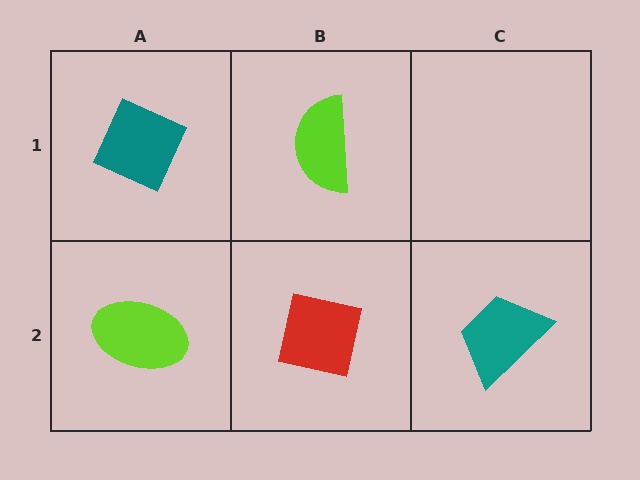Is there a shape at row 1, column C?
No, that cell is empty.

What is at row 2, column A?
A lime ellipse.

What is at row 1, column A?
A teal diamond.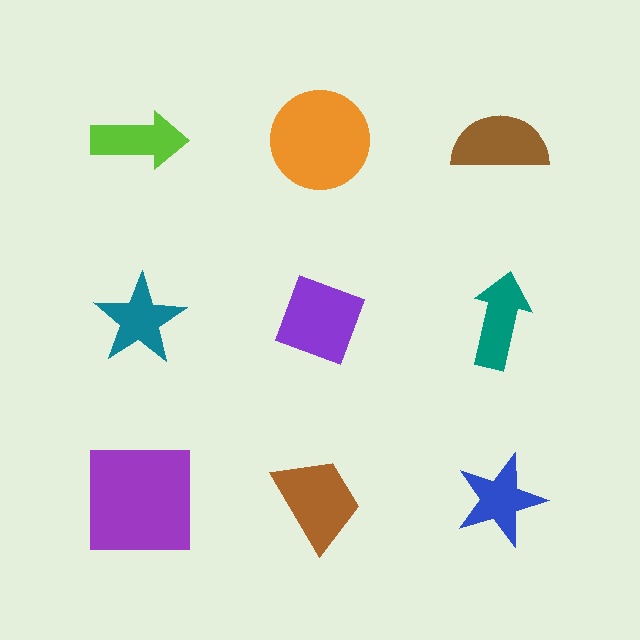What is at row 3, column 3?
A blue star.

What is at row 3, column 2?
A brown trapezoid.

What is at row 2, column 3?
A teal arrow.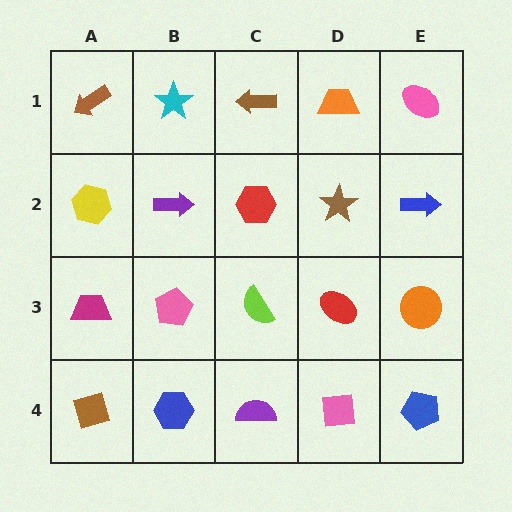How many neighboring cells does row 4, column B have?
3.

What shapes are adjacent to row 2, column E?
A pink ellipse (row 1, column E), an orange circle (row 3, column E), a brown star (row 2, column D).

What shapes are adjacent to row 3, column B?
A purple arrow (row 2, column B), a blue hexagon (row 4, column B), a magenta trapezoid (row 3, column A), a lime semicircle (row 3, column C).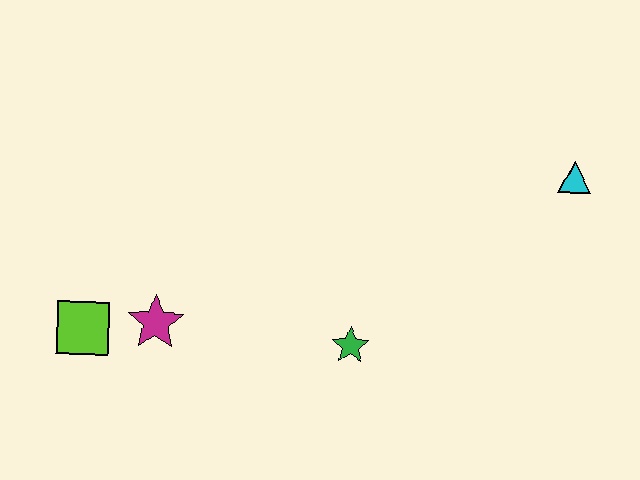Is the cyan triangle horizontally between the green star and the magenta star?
No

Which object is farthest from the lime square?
The cyan triangle is farthest from the lime square.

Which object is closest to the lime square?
The magenta star is closest to the lime square.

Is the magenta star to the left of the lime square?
No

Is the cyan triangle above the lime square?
Yes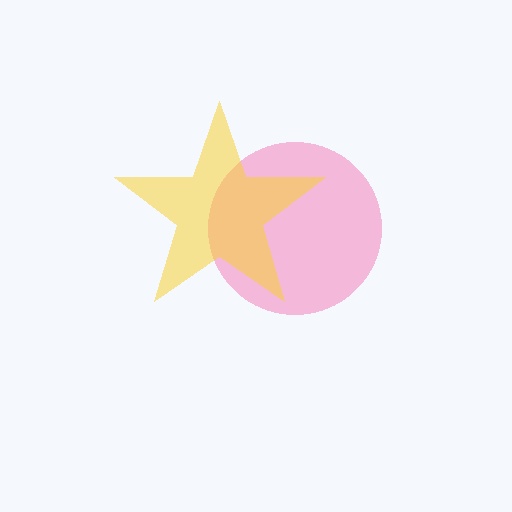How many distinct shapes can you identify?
There are 2 distinct shapes: a pink circle, a yellow star.